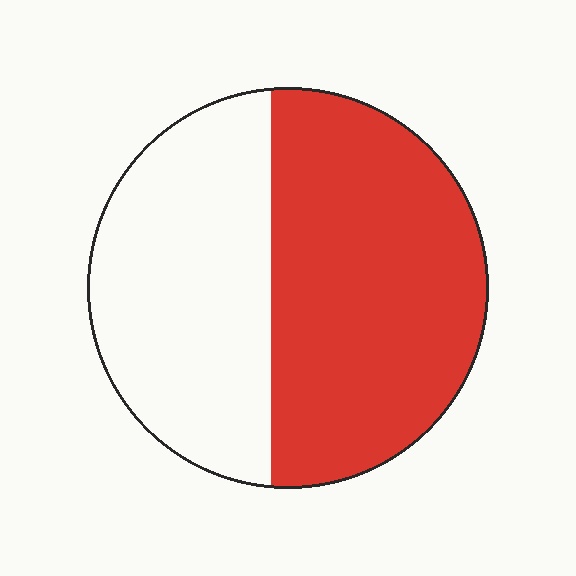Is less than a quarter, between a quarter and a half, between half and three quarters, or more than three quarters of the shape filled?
Between half and three quarters.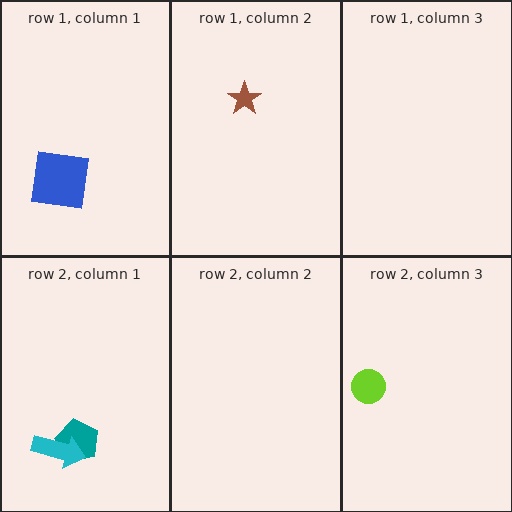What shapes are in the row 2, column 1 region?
The teal pentagon, the cyan arrow.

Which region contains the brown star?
The row 1, column 2 region.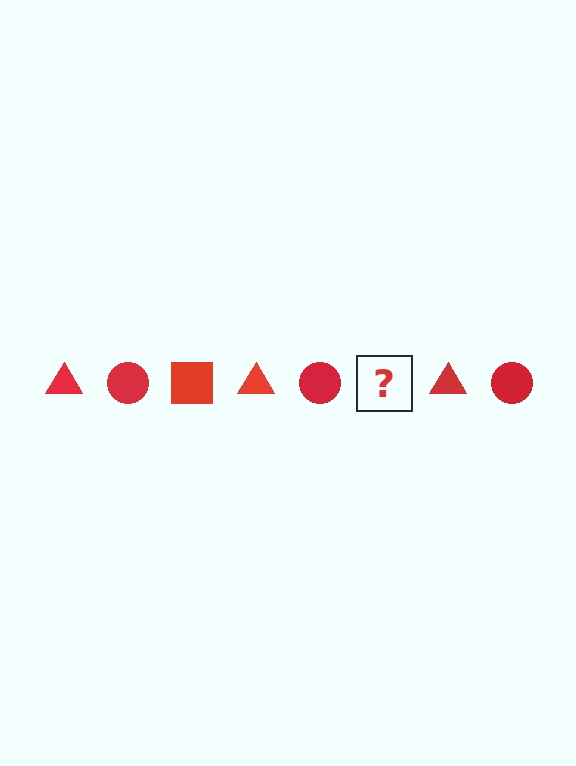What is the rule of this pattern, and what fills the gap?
The rule is that the pattern cycles through triangle, circle, square shapes in red. The gap should be filled with a red square.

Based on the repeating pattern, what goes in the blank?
The blank should be a red square.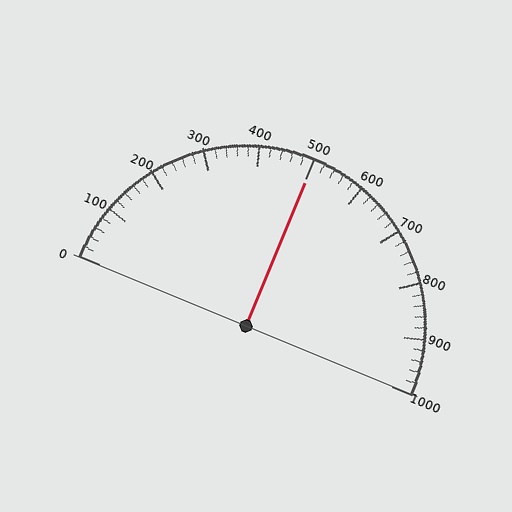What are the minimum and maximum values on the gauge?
The gauge ranges from 0 to 1000.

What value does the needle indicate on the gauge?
The needle indicates approximately 500.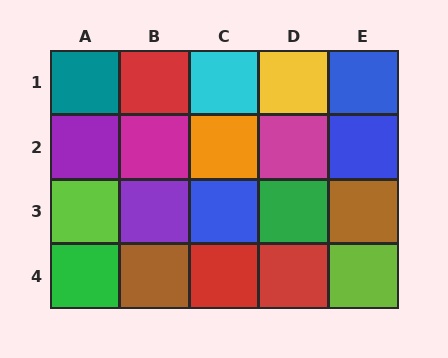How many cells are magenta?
2 cells are magenta.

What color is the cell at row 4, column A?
Green.